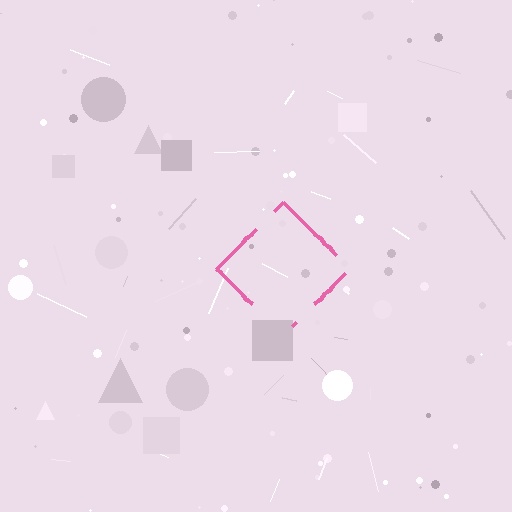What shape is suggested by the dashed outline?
The dashed outline suggests a diamond.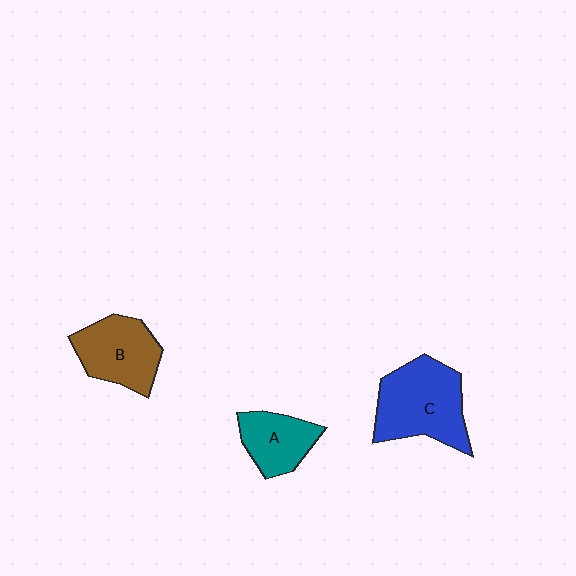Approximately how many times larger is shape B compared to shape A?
Approximately 1.3 times.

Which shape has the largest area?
Shape C (blue).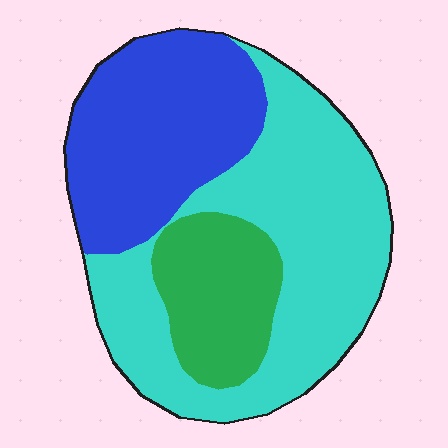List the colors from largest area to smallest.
From largest to smallest: cyan, blue, green.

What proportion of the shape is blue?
Blue covers 32% of the shape.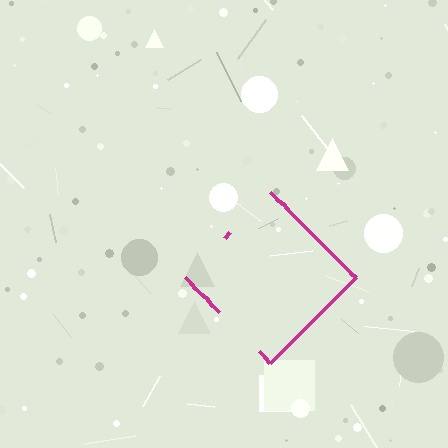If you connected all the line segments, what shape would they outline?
They would outline a diamond.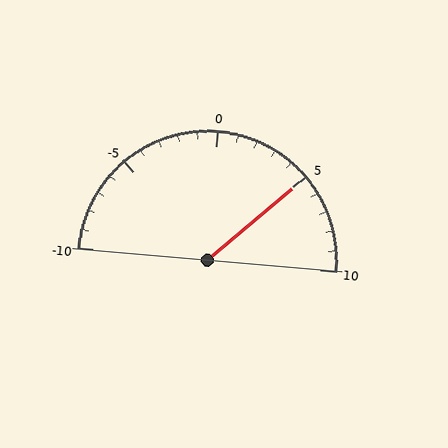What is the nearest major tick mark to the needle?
The nearest major tick mark is 5.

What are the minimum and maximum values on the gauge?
The gauge ranges from -10 to 10.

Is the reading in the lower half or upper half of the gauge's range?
The reading is in the upper half of the range (-10 to 10).